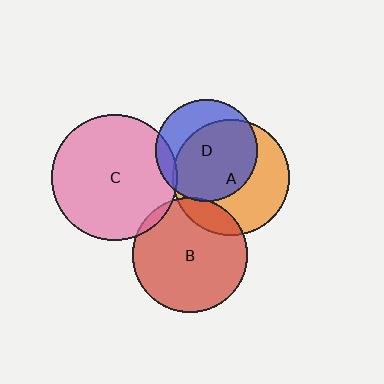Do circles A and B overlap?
Yes.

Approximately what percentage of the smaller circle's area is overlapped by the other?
Approximately 15%.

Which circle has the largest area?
Circle C (pink).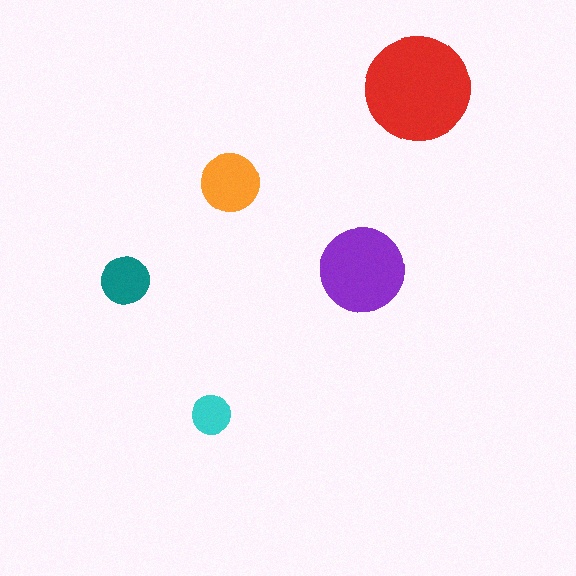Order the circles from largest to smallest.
the red one, the purple one, the orange one, the teal one, the cyan one.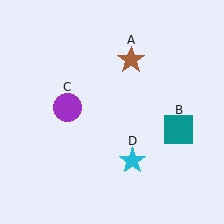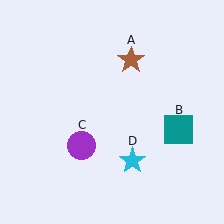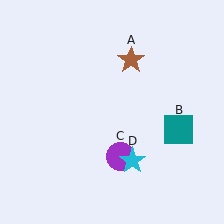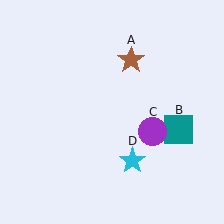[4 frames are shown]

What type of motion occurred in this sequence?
The purple circle (object C) rotated counterclockwise around the center of the scene.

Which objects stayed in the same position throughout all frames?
Brown star (object A) and teal square (object B) and cyan star (object D) remained stationary.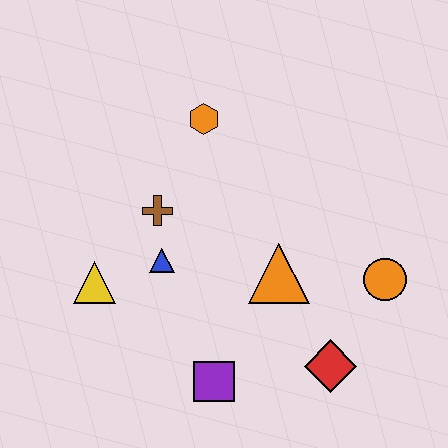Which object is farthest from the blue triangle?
The orange circle is farthest from the blue triangle.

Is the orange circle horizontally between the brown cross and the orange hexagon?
No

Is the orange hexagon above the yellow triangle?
Yes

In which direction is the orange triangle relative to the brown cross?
The orange triangle is to the right of the brown cross.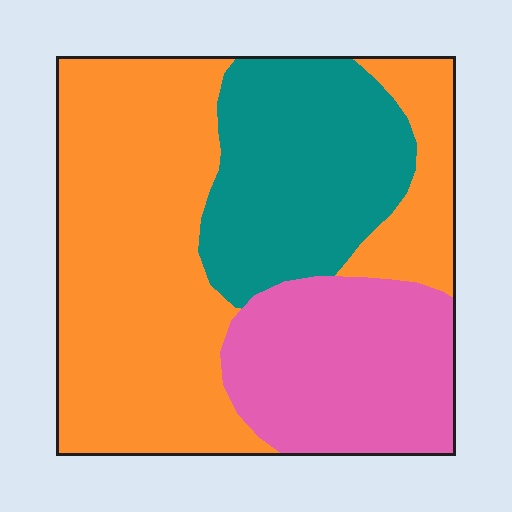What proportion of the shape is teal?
Teal covers roughly 25% of the shape.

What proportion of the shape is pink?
Pink covers around 25% of the shape.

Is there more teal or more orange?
Orange.